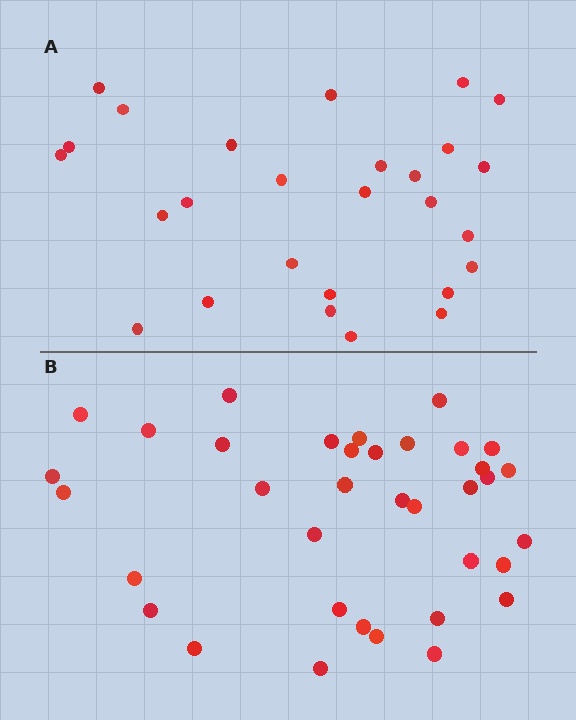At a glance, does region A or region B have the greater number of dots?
Region B (the bottom region) has more dots.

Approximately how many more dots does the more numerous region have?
Region B has roughly 8 or so more dots than region A.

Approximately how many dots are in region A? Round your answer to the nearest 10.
About 30 dots. (The exact count is 27, which rounds to 30.)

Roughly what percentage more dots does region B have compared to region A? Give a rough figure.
About 35% more.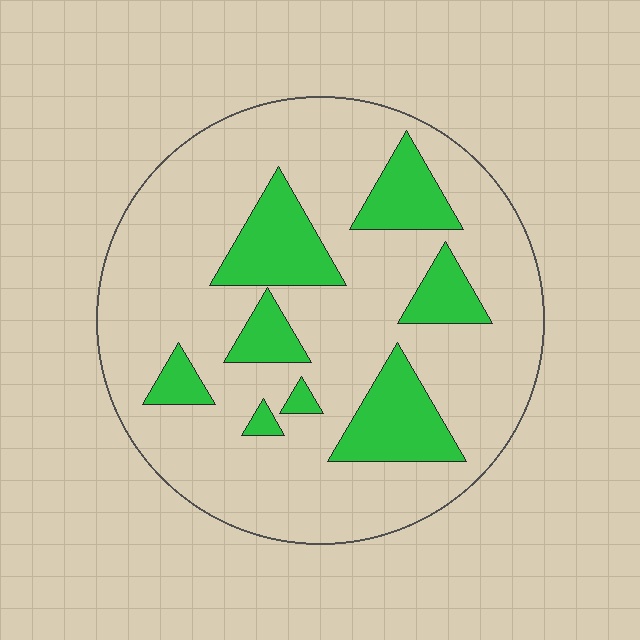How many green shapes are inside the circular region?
8.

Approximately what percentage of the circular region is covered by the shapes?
Approximately 20%.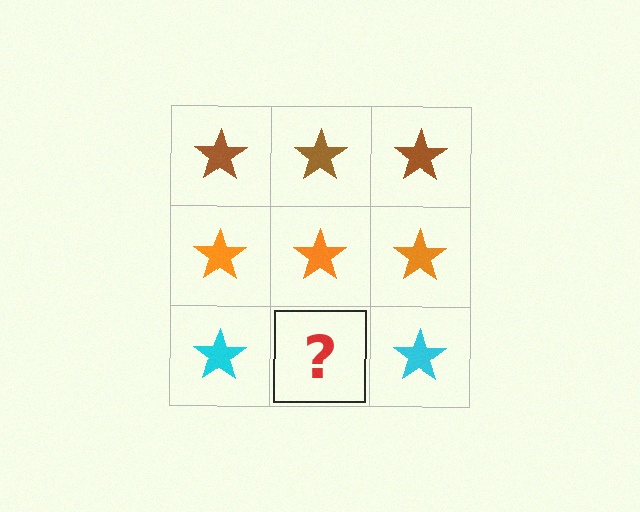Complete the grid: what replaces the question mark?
The question mark should be replaced with a cyan star.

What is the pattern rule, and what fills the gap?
The rule is that each row has a consistent color. The gap should be filled with a cyan star.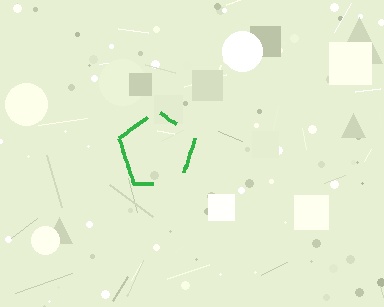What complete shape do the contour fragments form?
The contour fragments form a pentagon.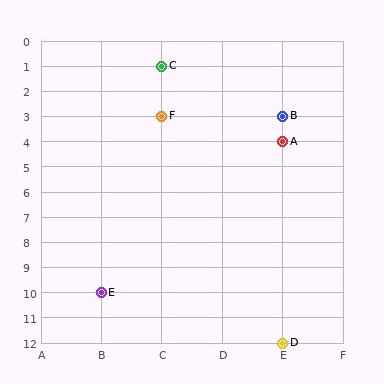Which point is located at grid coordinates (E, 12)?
Point D is at (E, 12).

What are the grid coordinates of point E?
Point E is at grid coordinates (B, 10).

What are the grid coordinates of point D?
Point D is at grid coordinates (E, 12).